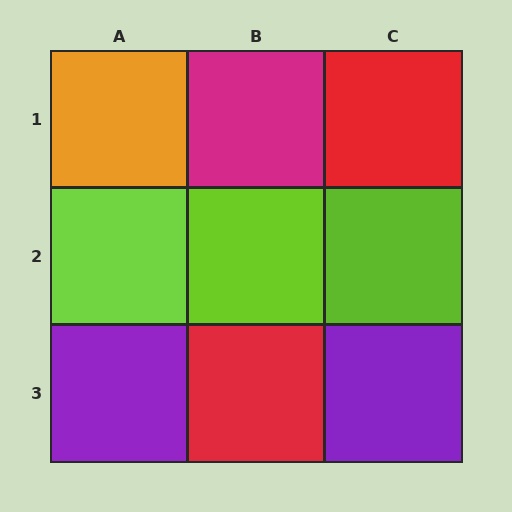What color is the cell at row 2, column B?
Lime.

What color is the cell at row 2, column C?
Lime.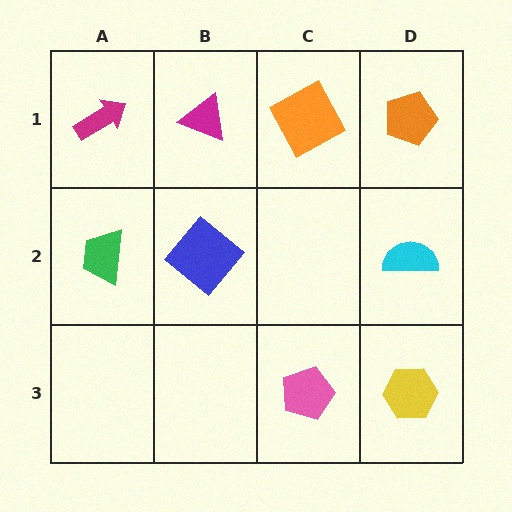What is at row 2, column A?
A green trapezoid.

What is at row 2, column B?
A blue diamond.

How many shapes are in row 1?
4 shapes.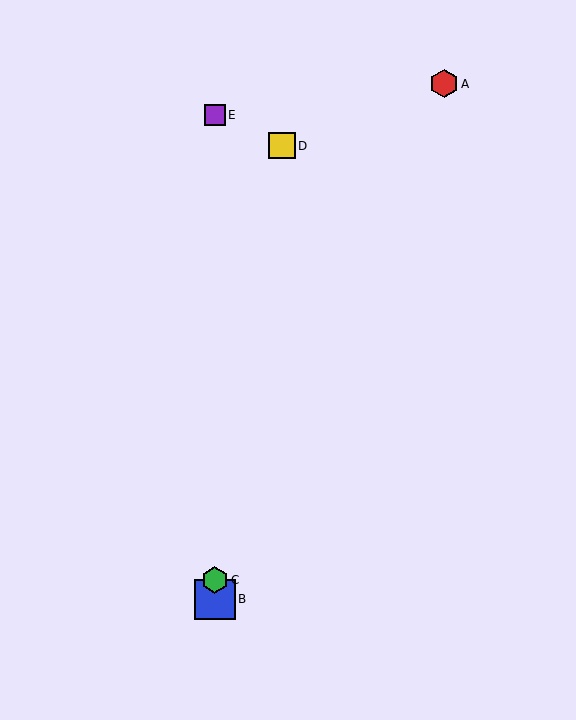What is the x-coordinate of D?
Object D is at x≈282.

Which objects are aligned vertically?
Objects B, C, E are aligned vertically.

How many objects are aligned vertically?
3 objects (B, C, E) are aligned vertically.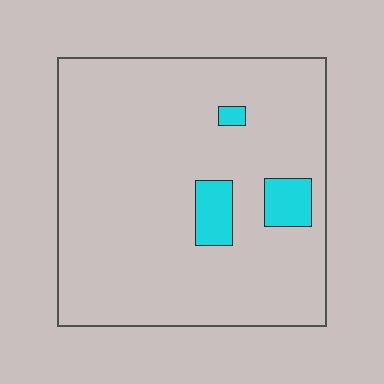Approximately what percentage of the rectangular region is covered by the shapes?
Approximately 5%.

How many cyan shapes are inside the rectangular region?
3.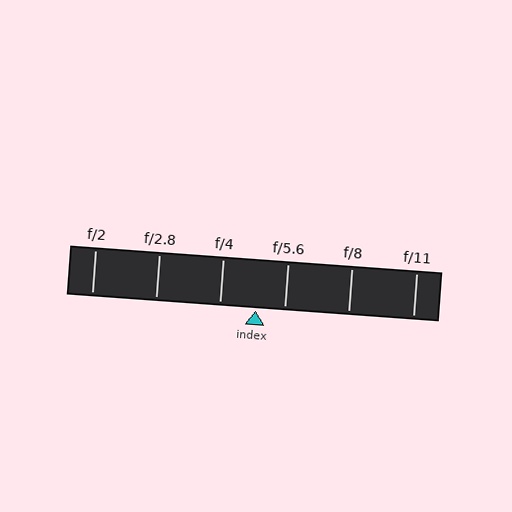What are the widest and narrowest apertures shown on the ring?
The widest aperture shown is f/2 and the narrowest is f/11.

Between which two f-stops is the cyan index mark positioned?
The index mark is between f/4 and f/5.6.